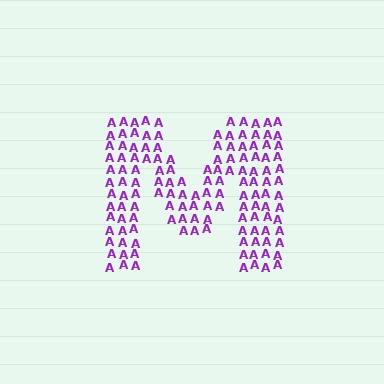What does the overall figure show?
The overall figure shows the letter M.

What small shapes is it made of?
It is made of small letter A's.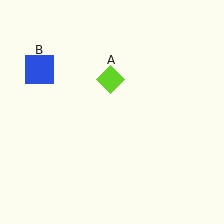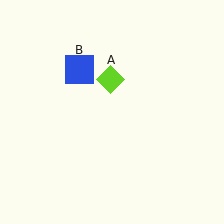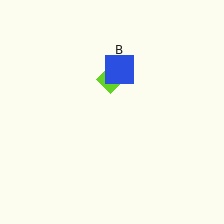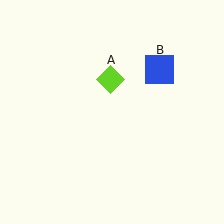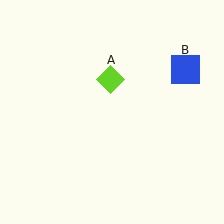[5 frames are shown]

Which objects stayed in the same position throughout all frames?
Lime diamond (object A) remained stationary.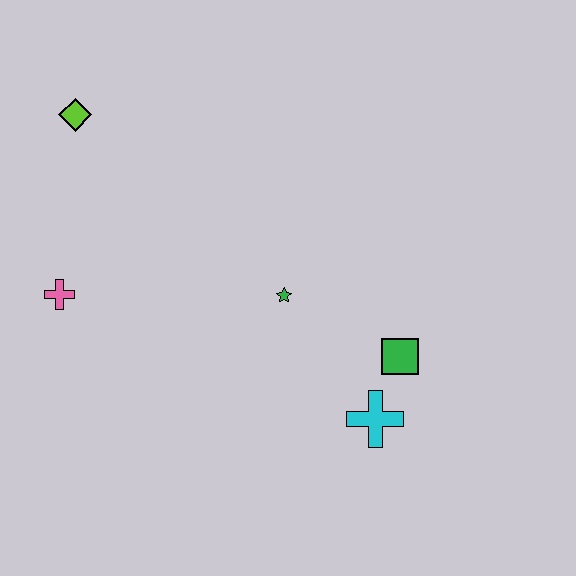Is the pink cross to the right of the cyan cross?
No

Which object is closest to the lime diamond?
The pink cross is closest to the lime diamond.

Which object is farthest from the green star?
The lime diamond is farthest from the green star.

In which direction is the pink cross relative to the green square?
The pink cross is to the left of the green square.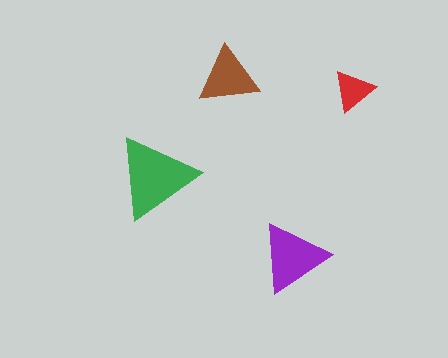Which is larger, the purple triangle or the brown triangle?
The purple one.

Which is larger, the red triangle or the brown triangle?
The brown one.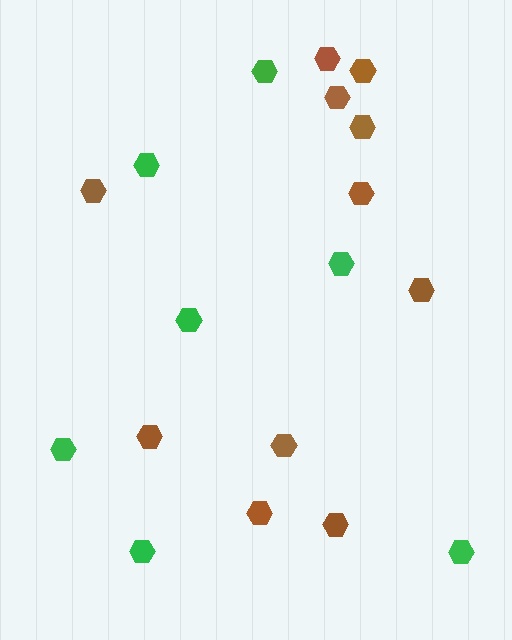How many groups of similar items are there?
There are 2 groups: one group of green hexagons (7) and one group of brown hexagons (11).